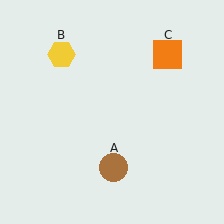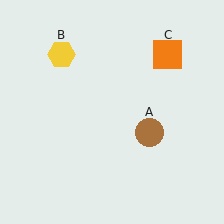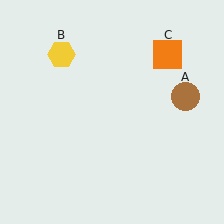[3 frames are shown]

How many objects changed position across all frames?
1 object changed position: brown circle (object A).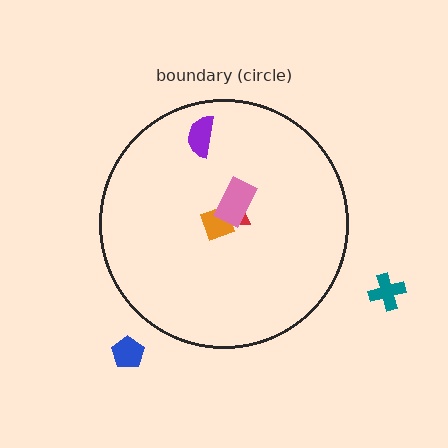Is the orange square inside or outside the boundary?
Inside.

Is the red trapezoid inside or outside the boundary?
Inside.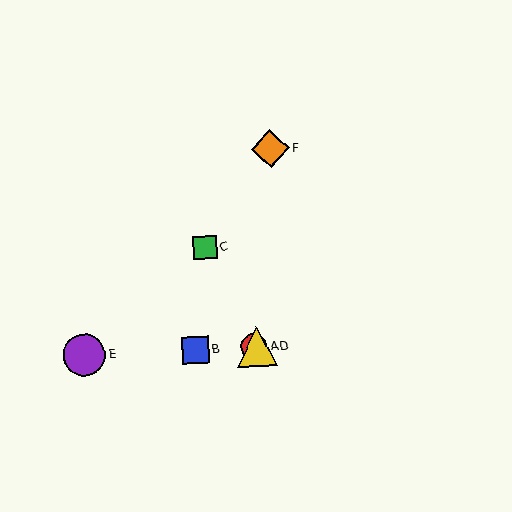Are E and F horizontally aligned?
No, E is at y≈355 and F is at y≈149.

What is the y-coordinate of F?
Object F is at y≈149.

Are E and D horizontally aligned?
Yes, both are at y≈355.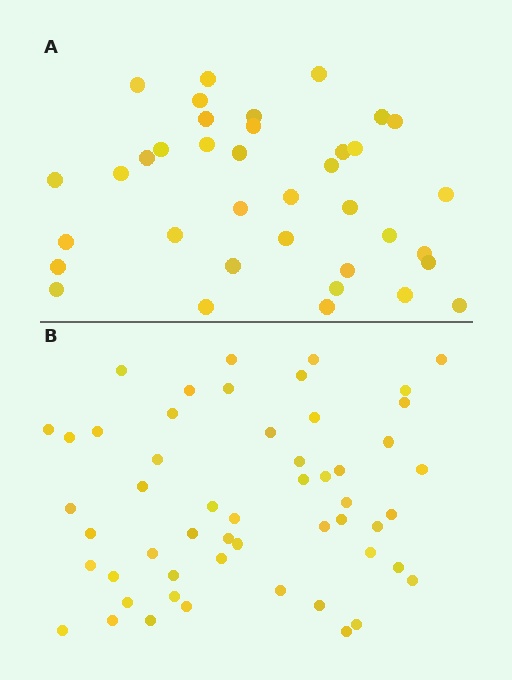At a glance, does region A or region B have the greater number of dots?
Region B (the bottom region) has more dots.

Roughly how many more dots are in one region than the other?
Region B has approximately 15 more dots than region A.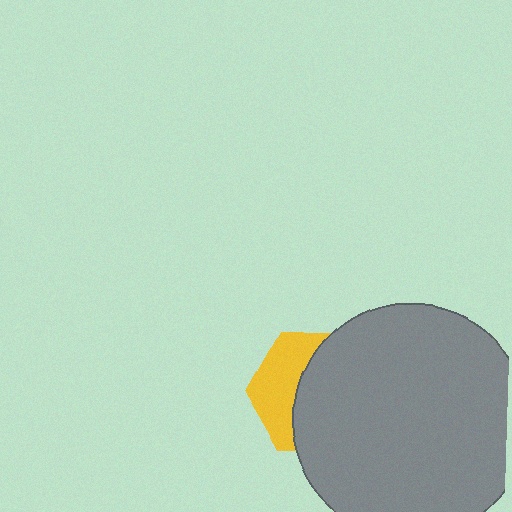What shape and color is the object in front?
The object in front is a gray circle.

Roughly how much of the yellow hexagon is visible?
A small part of it is visible (roughly 38%).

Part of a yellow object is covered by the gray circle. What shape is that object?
It is a hexagon.